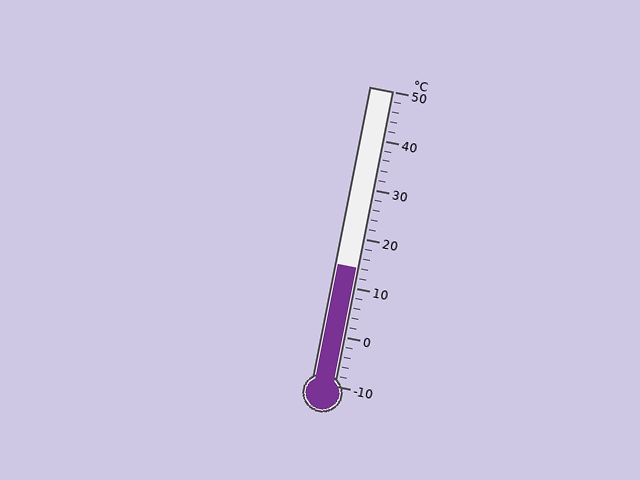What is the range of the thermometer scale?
The thermometer scale ranges from -10°C to 50°C.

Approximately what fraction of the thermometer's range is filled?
The thermometer is filled to approximately 40% of its range.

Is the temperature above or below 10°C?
The temperature is above 10°C.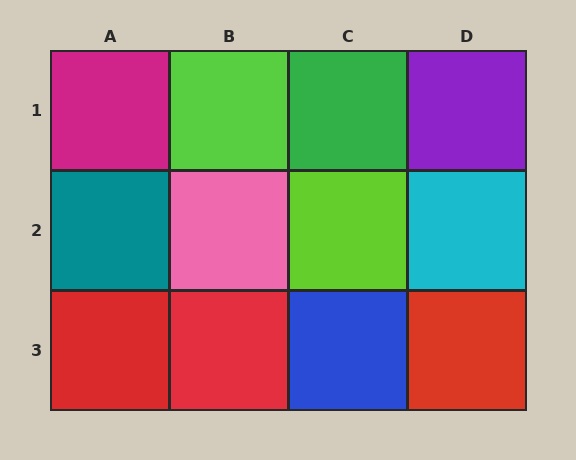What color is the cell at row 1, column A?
Magenta.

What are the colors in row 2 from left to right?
Teal, pink, lime, cyan.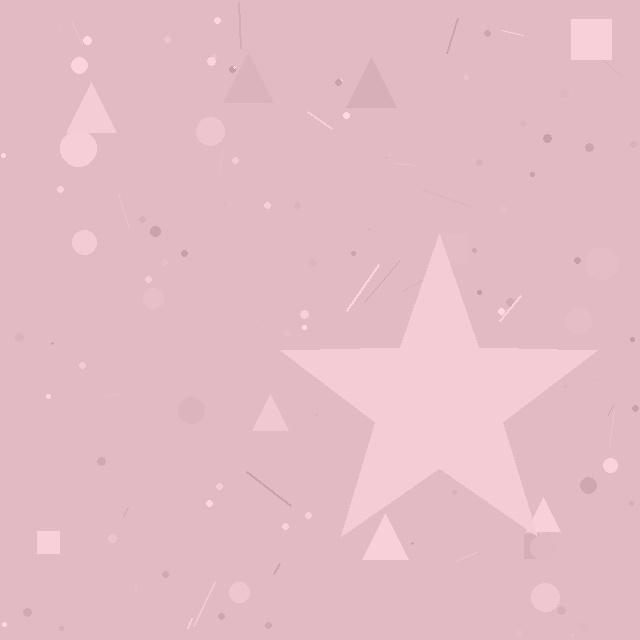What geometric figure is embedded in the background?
A star is embedded in the background.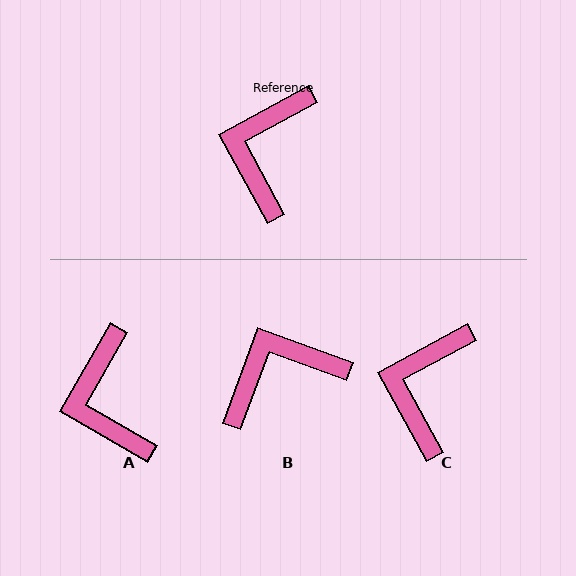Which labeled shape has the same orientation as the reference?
C.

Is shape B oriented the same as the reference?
No, it is off by about 49 degrees.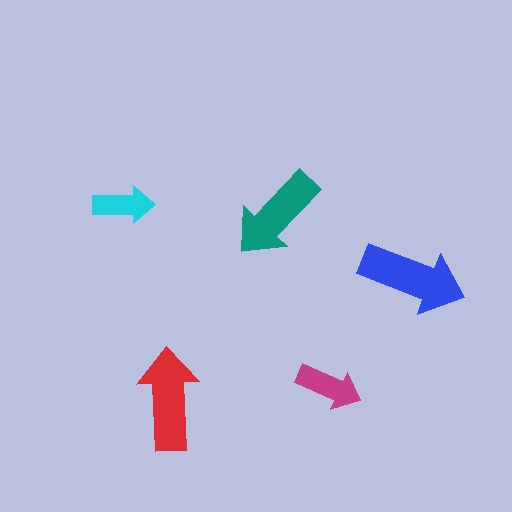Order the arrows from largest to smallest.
the blue one, the red one, the teal one, the magenta one, the cyan one.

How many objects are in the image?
There are 5 objects in the image.